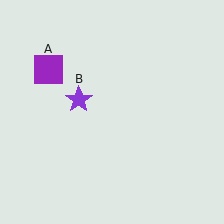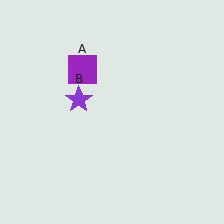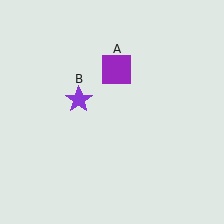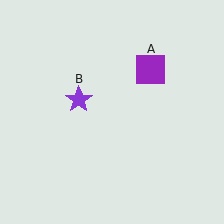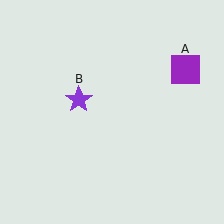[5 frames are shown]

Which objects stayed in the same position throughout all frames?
Purple star (object B) remained stationary.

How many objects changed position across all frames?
1 object changed position: purple square (object A).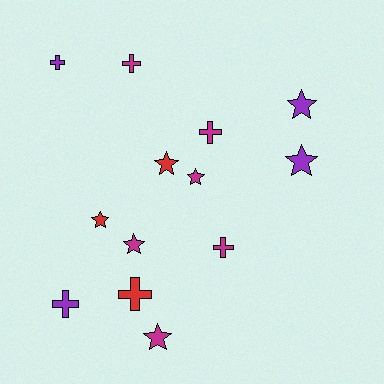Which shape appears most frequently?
Star, with 7 objects.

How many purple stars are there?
There are 2 purple stars.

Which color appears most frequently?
Magenta, with 6 objects.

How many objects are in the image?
There are 13 objects.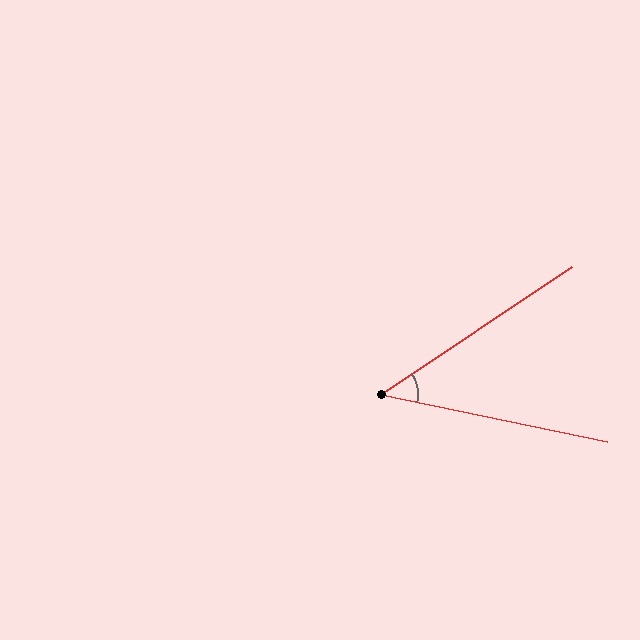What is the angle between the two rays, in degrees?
Approximately 46 degrees.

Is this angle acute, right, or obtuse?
It is acute.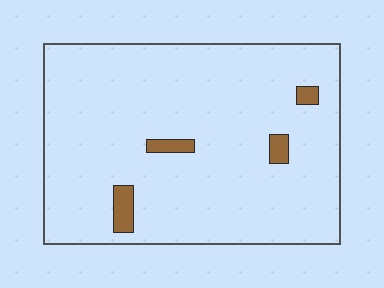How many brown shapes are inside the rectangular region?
4.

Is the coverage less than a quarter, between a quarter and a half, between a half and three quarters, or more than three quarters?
Less than a quarter.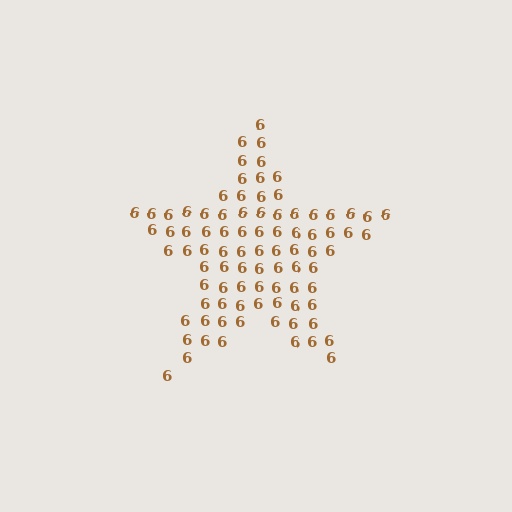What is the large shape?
The large shape is a star.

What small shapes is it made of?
It is made of small digit 6's.